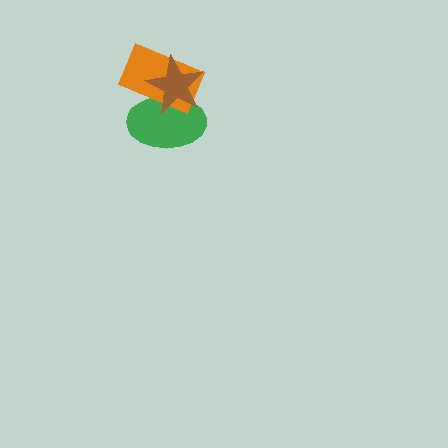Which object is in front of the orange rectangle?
The brown star is in front of the orange rectangle.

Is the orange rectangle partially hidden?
Yes, it is partially covered by another shape.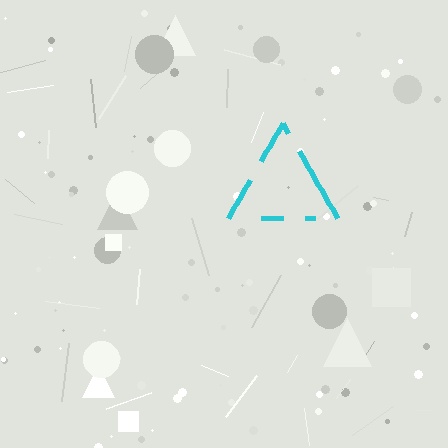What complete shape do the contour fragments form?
The contour fragments form a triangle.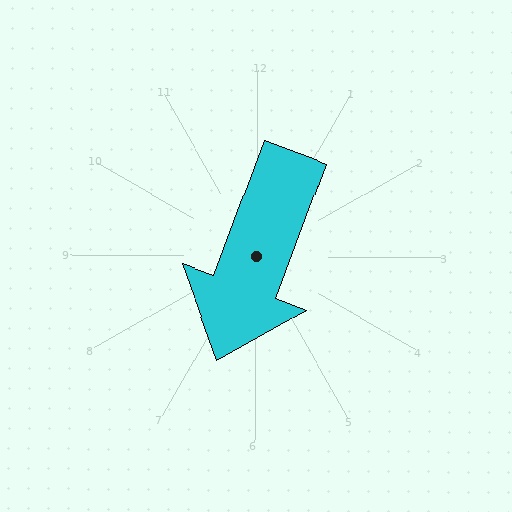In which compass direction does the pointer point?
South.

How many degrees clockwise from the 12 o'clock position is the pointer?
Approximately 200 degrees.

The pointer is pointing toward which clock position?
Roughly 7 o'clock.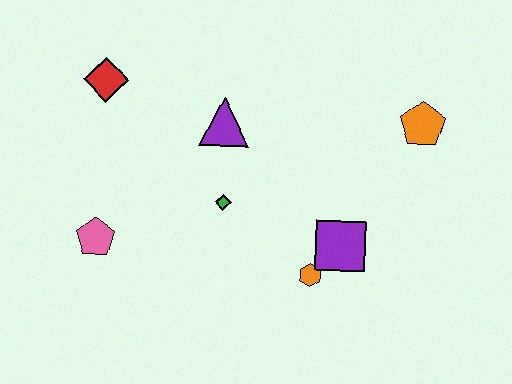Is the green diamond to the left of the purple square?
Yes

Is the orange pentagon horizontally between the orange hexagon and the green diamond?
No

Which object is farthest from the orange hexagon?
The red diamond is farthest from the orange hexagon.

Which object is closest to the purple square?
The orange hexagon is closest to the purple square.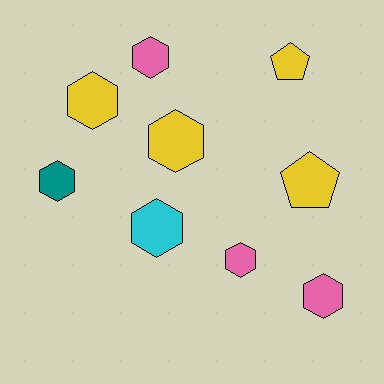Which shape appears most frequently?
Hexagon, with 7 objects.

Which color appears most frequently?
Yellow, with 4 objects.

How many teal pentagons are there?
There are no teal pentagons.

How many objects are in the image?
There are 9 objects.